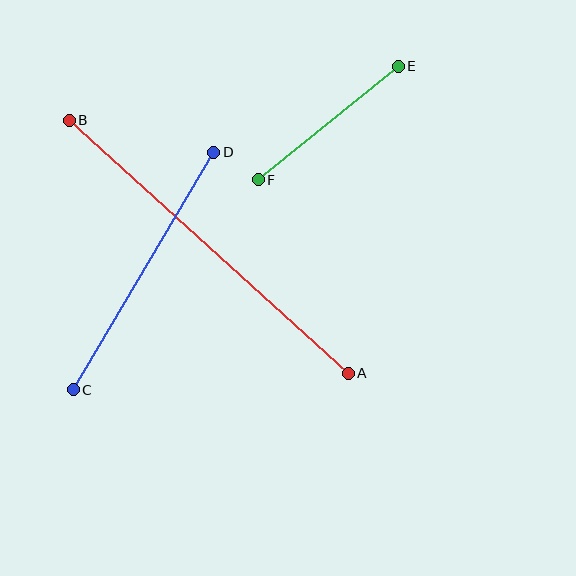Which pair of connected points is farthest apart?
Points A and B are farthest apart.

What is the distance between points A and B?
The distance is approximately 377 pixels.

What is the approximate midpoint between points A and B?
The midpoint is at approximately (209, 247) pixels.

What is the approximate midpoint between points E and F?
The midpoint is at approximately (328, 123) pixels.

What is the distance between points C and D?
The distance is approximately 276 pixels.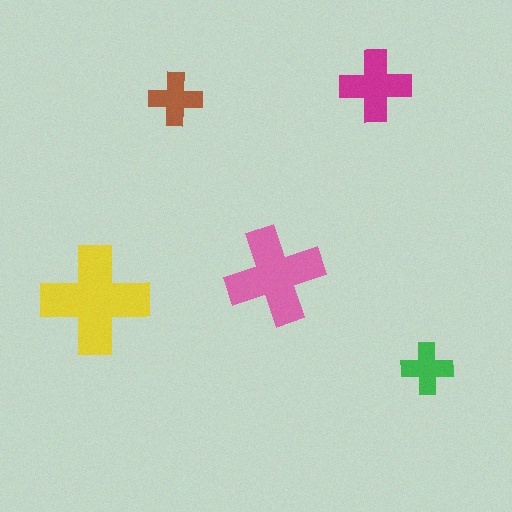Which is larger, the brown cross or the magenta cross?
The magenta one.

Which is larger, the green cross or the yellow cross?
The yellow one.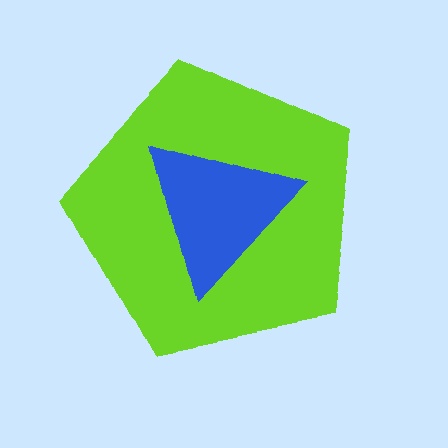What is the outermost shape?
The lime pentagon.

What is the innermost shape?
The blue triangle.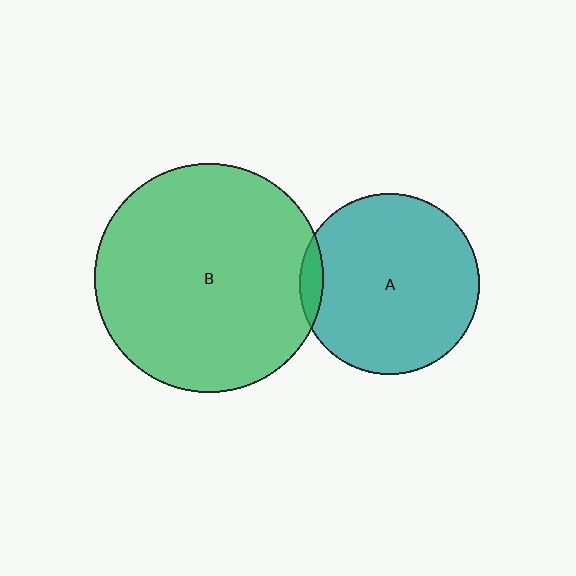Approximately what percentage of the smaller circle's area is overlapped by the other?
Approximately 5%.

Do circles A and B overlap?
Yes.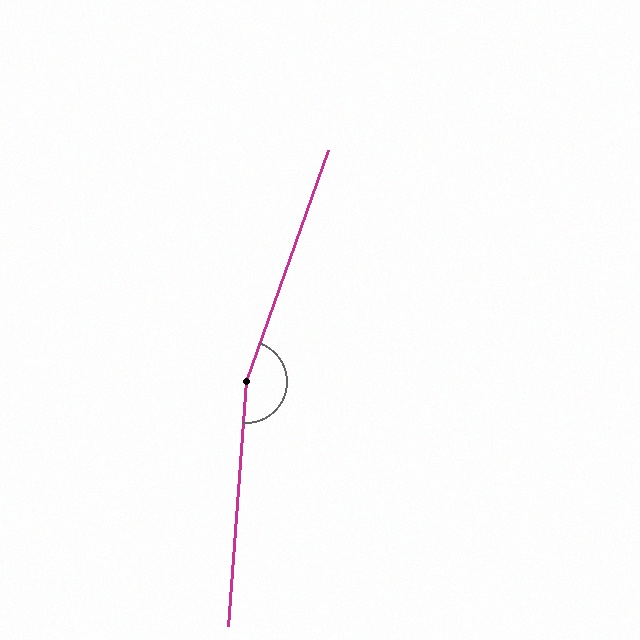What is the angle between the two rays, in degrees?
Approximately 165 degrees.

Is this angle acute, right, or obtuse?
It is obtuse.